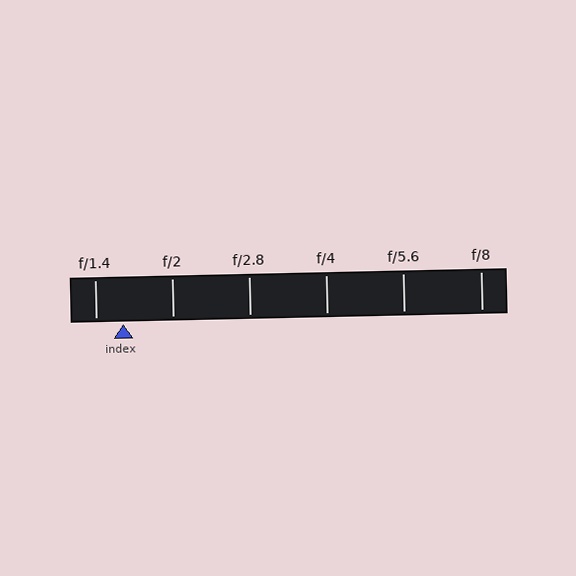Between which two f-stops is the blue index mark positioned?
The index mark is between f/1.4 and f/2.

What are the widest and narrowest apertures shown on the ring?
The widest aperture shown is f/1.4 and the narrowest is f/8.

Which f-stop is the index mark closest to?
The index mark is closest to f/1.4.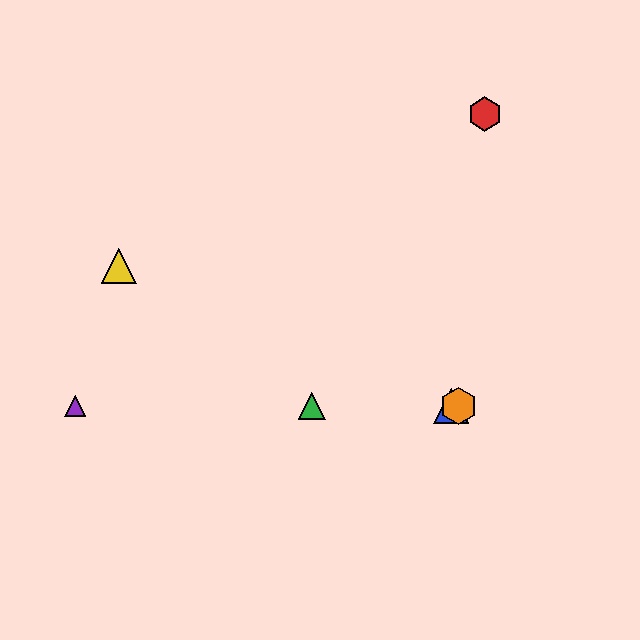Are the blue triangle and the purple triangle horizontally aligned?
Yes, both are at y≈406.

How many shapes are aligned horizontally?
4 shapes (the blue triangle, the green triangle, the purple triangle, the orange hexagon) are aligned horizontally.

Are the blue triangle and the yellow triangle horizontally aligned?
No, the blue triangle is at y≈406 and the yellow triangle is at y≈266.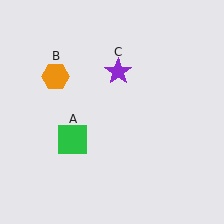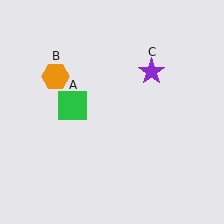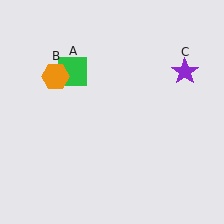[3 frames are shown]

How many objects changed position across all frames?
2 objects changed position: green square (object A), purple star (object C).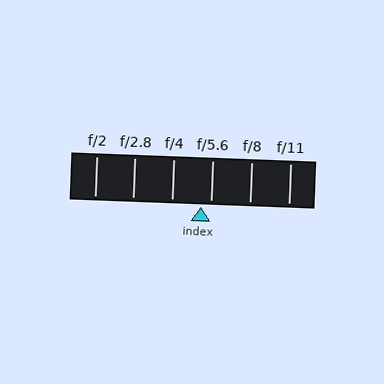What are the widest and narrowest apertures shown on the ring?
The widest aperture shown is f/2 and the narrowest is f/11.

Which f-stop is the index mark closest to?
The index mark is closest to f/5.6.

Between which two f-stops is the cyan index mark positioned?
The index mark is between f/4 and f/5.6.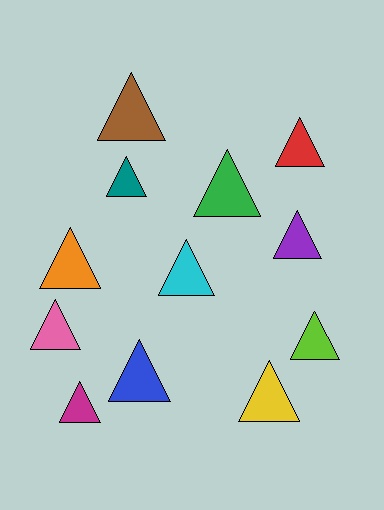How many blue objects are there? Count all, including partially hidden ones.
There is 1 blue object.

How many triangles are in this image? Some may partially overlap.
There are 12 triangles.